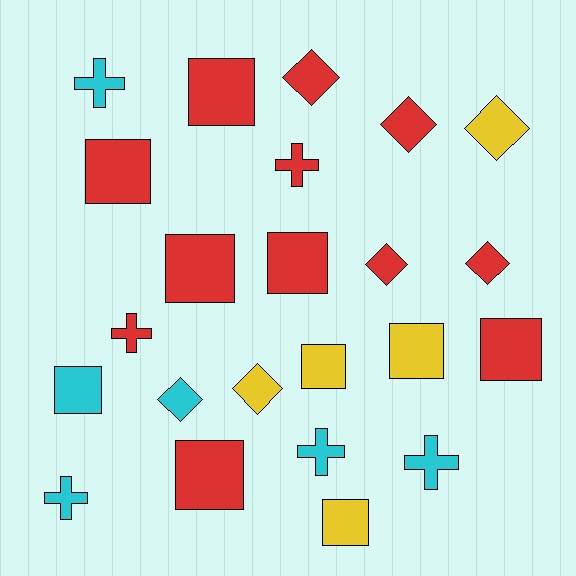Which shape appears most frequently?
Square, with 10 objects.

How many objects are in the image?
There are 23 objects.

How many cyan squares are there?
There is 1 cyan square.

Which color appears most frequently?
Red, with 12 objects.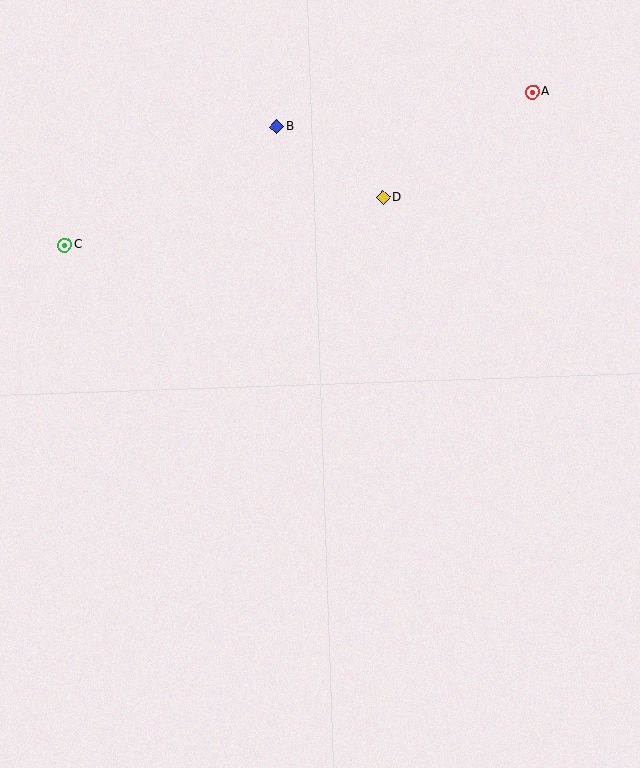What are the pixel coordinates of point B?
Point B is at (277, 126).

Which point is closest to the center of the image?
Point D at (383, 198) is closest to the center.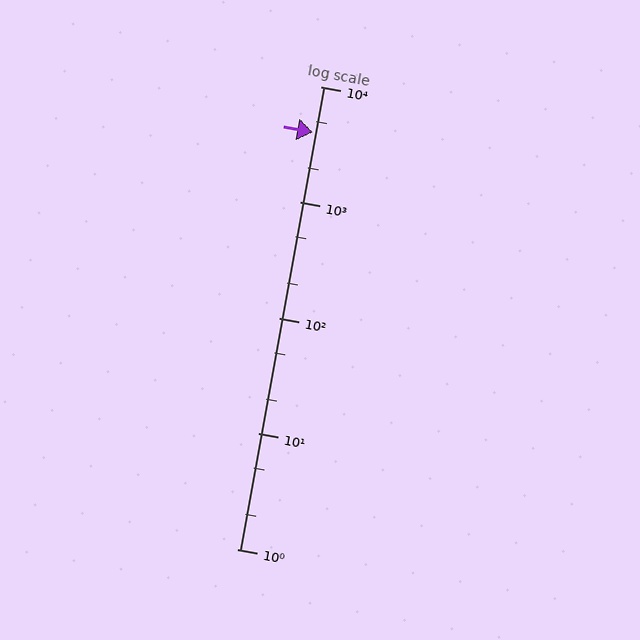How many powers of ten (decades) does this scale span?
The scale spans 4 decades, from 1 to 10000.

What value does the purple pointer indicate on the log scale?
The pointer indicates approximately 4000.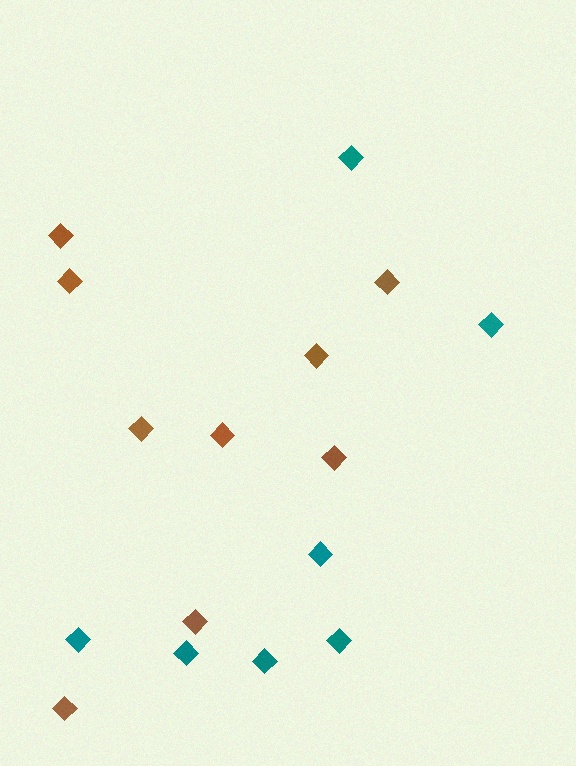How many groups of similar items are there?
There are 2 groups: one group of teal diamonds (7) and one group of brown diamonds (9).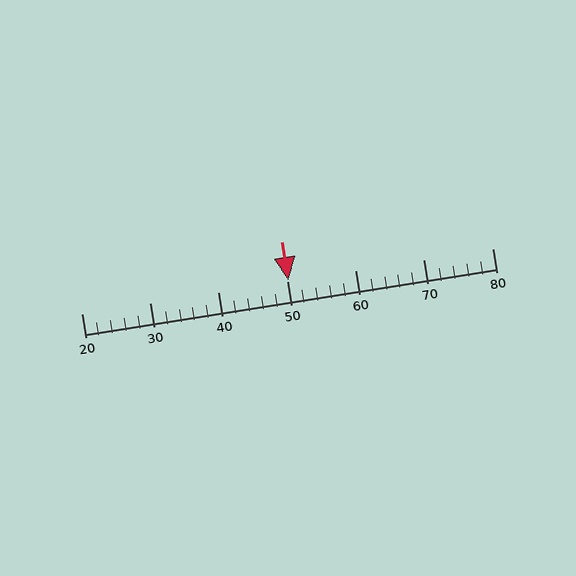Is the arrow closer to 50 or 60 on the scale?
The arrow is closer to 50.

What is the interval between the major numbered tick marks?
The major tick marks are spaced 10 units apart.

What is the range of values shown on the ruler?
The ruler shows values from 20 to 80.